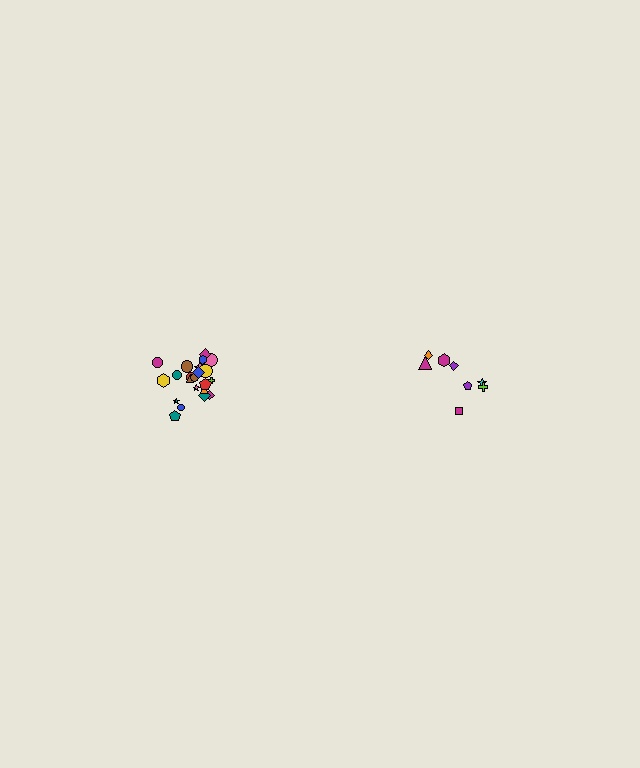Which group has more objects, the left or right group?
The left group.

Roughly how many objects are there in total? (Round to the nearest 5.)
Roughly 30 objects in total.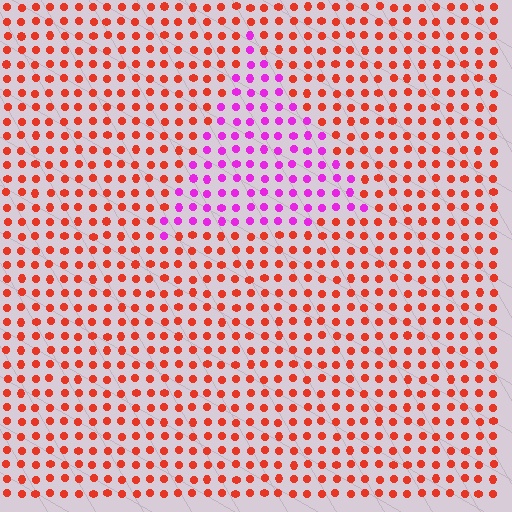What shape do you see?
I see a triangle.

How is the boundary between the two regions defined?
The boundary is defined purely by a slight shift in hue (about 64 degrees). Spacing, size, and orientation are identical on both sides.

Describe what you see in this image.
The image is filled with small red elements in a uniform arrangement. A triangle-shaped region is visible where the elements are tinted to a slightly different hue, forming a subtle color boundary.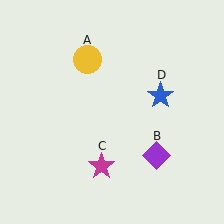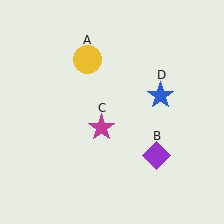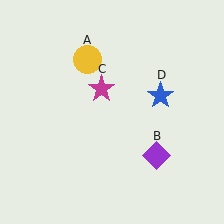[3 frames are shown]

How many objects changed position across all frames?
1 object changed position: magenta star (object C).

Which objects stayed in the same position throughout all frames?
Yellow circle (object A) and purple diamond (object B) and blue star (object D) remained stationary.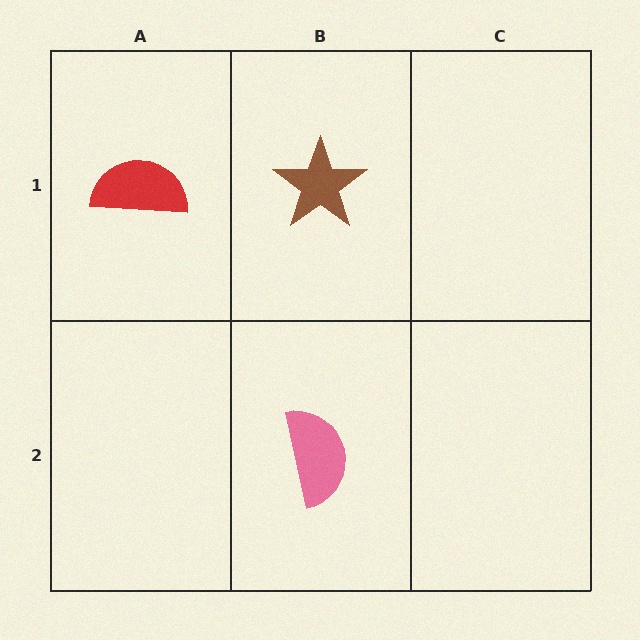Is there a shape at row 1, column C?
No, that cell is empty.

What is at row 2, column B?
A pink semicircle.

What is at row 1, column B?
A brown star.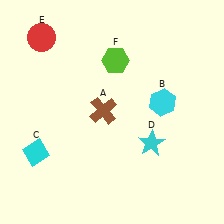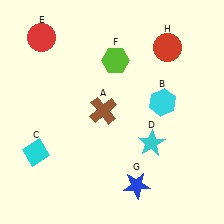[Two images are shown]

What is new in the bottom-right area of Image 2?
A blue star (G) was added in the bottom-right area of Image 2.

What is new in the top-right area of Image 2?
A red circle (H) was added in the top-right area of Image 2.